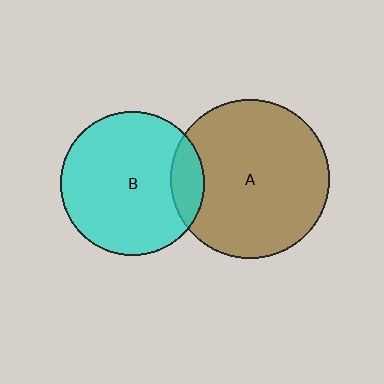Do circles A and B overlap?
Yes.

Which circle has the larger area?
Circle A (brown).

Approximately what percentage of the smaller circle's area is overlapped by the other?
Approximately 15%.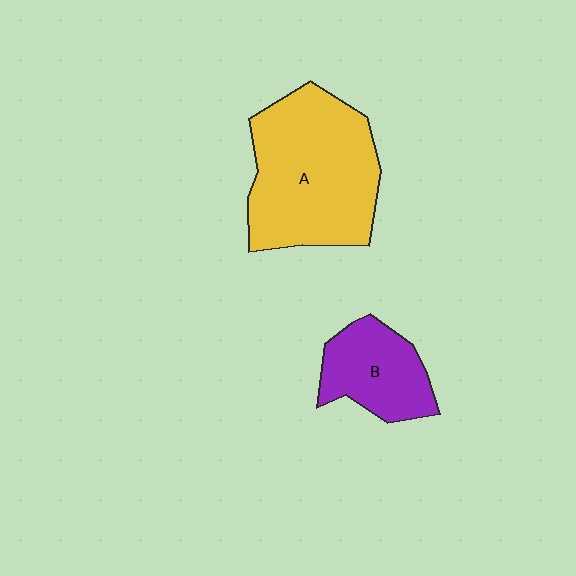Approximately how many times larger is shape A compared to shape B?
Approximately 2.1 times.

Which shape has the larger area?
Shape A (yellow).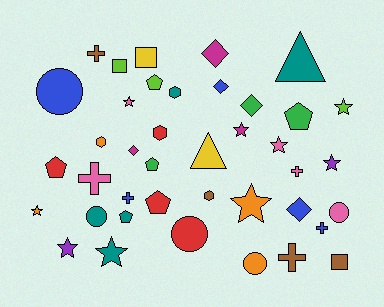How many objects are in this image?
There are 40 objects.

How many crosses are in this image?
There are 6 crosses.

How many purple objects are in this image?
There are 2 purple objects.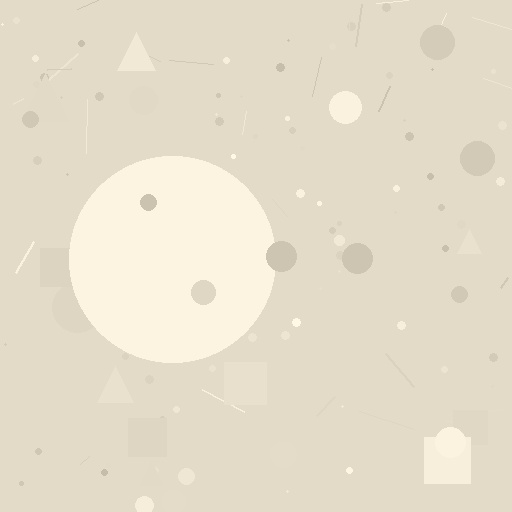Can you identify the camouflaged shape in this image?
The camouflaged shape is a circle.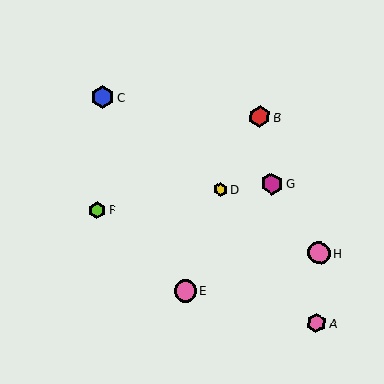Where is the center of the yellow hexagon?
The center of the yellow hexagon is at (220, 189).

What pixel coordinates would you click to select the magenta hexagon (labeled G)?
Click at (272, 184) to select the magenta hexagon G.